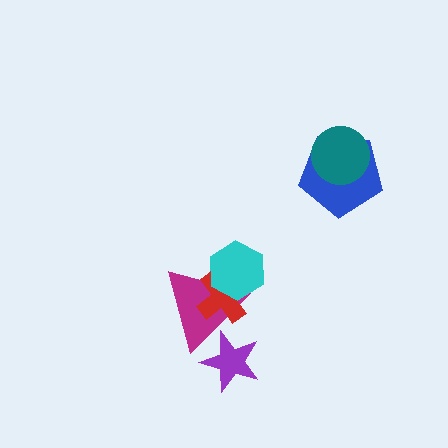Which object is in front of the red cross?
The cyan hexagon is in front of the red cross.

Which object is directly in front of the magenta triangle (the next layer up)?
The red cross is directly in front of the magenta triangle.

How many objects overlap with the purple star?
1 object overlaps with the purple star.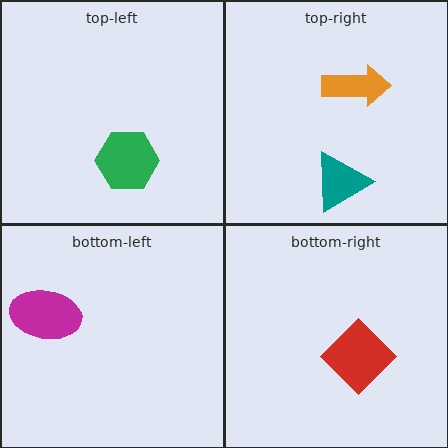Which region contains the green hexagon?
The top-left region.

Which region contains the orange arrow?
The top-right region.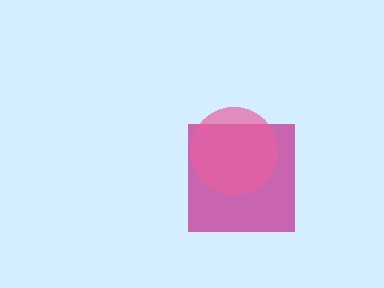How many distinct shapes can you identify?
There are 2 distinct shapes: a magenta square, a pink circle.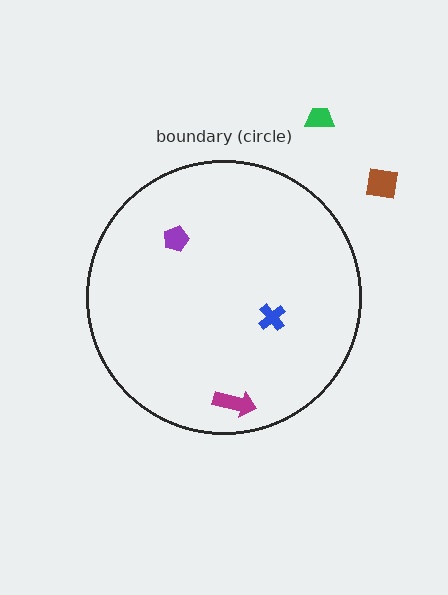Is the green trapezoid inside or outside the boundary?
Outside.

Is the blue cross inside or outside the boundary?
Inside.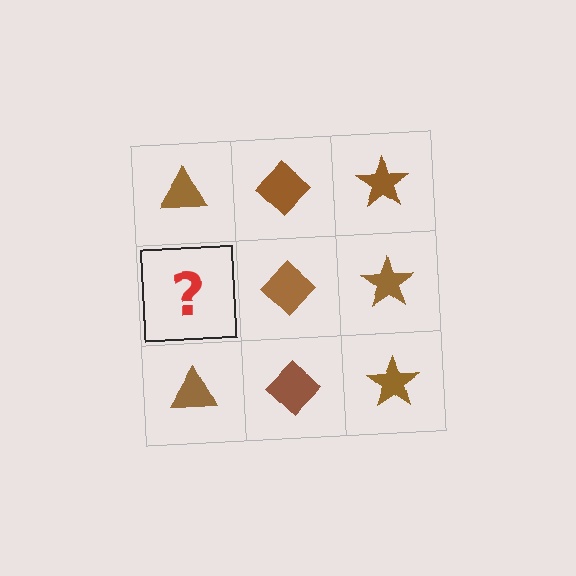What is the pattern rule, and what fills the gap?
The rule is that each column has a consistent shape. The gap should be filled with a brown triangle.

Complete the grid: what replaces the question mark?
The question mark should be replaced with a brown triangle.